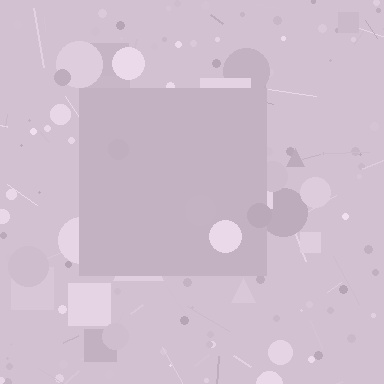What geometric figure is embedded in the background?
A square is embedded in the background.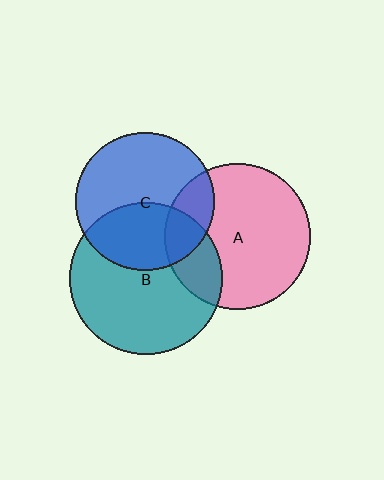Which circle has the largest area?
Circle B (teal).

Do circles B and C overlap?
Yes.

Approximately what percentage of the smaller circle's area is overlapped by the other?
Approximately 40%.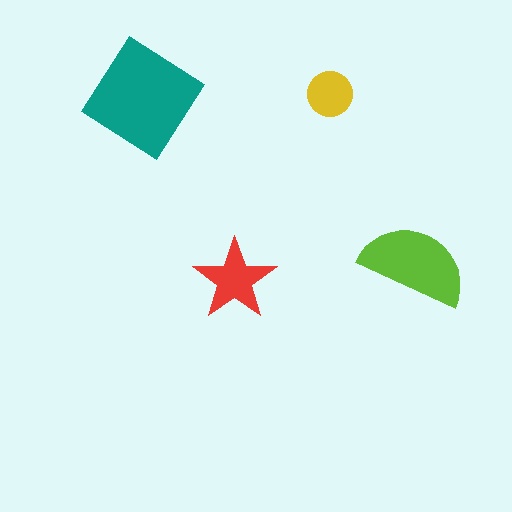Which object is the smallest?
The yellow circle.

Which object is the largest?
The teal diamond.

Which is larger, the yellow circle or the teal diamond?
The teal diamond.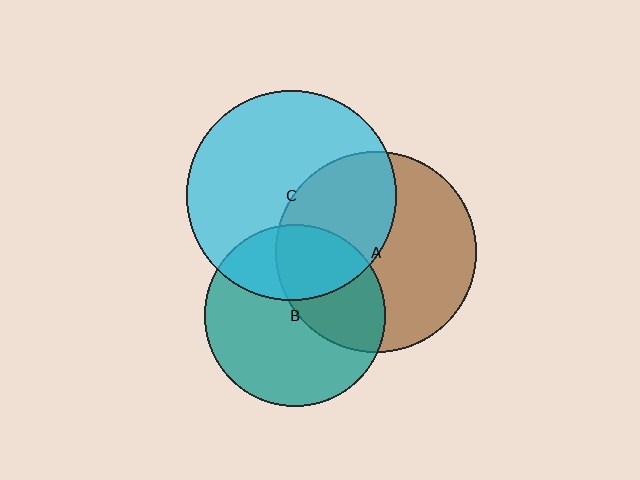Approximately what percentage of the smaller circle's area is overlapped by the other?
Approximately 40%.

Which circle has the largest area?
Circle C (cyan).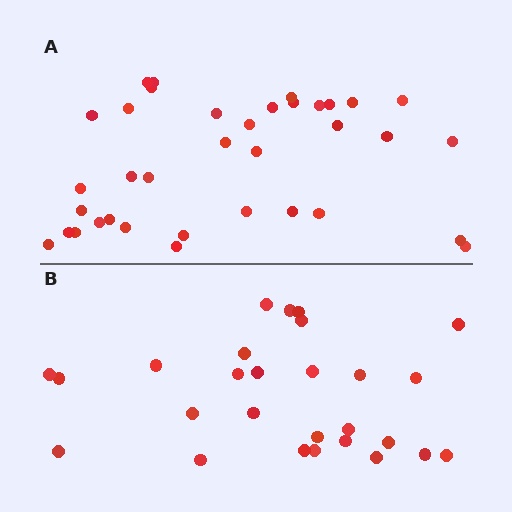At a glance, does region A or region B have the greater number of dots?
Region A (the top region) has more dots.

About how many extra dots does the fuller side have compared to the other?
Region A has roughly 8 or so more dots than region B.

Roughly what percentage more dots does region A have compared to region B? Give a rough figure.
About 35% more.